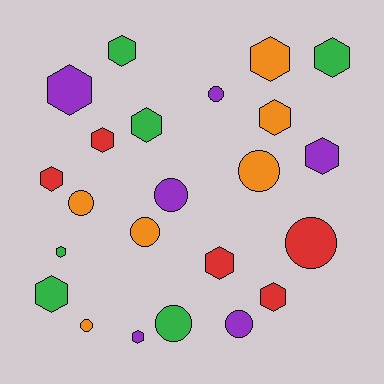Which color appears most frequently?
Purple, with 6 objects.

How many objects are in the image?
There are 23 objects.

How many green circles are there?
There is 1 green circle.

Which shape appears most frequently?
Hexagon, with 14 objects.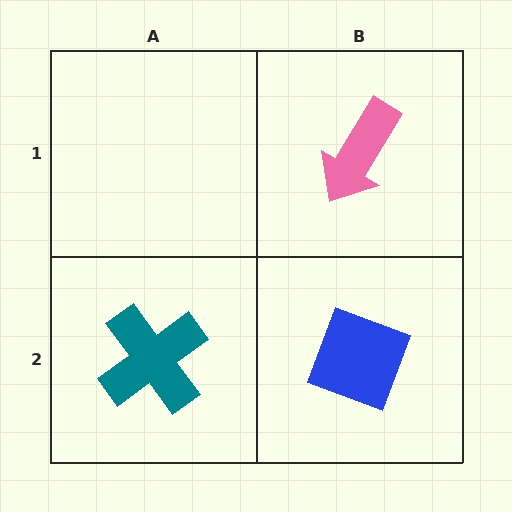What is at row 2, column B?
A blue diamond.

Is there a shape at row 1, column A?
No, that cell is empty.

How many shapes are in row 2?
2 shapes.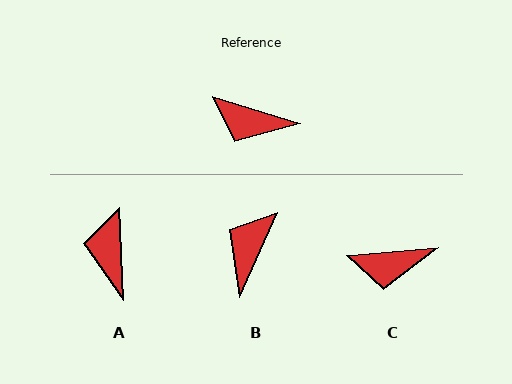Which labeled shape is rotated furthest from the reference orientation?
B, about 97 degrees away.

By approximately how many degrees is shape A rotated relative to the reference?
Approximately 71 degrees clockwise.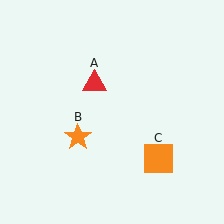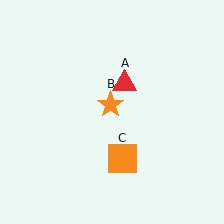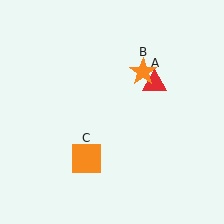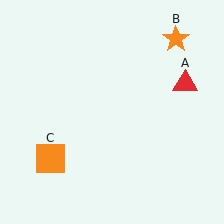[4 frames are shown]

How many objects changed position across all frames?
3 objects changed position: red triangle (object A), orange star (object B), orange square (object C).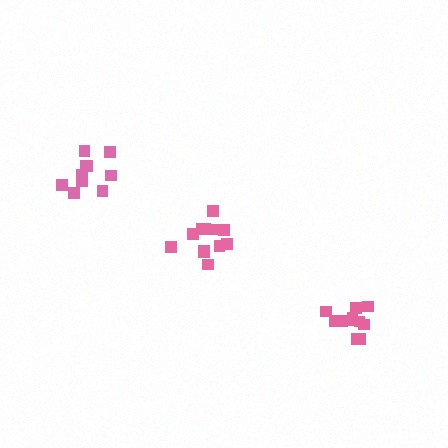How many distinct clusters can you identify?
There are 3 distinct clusters.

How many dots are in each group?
Group 1: 11 dots, Group 2: 13 dots, Group 3: 10 dots (34 total).